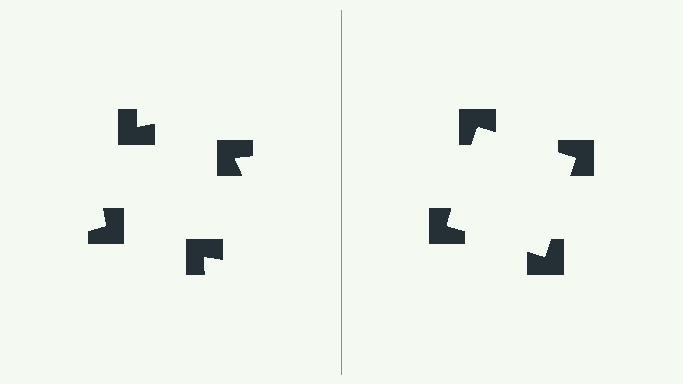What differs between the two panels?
The notched squares are positioned identically on both sides; only the wedge orientations differ. On the right they align to a square; on the left they are misaligned.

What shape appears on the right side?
An illusory square.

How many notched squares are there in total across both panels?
8 — 4 on each side.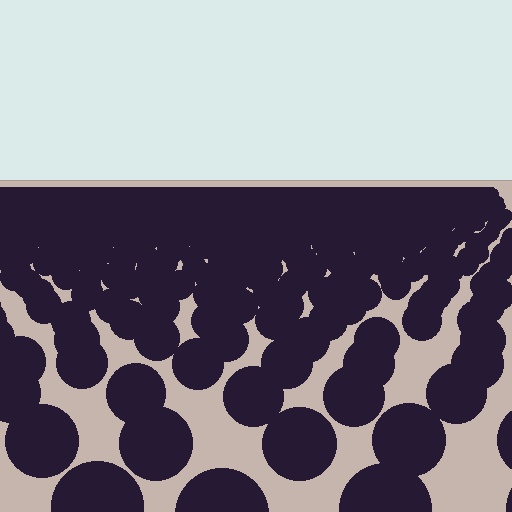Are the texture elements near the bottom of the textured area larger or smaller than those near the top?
Larger. Near the bottom, elements are closer to the viewer and appear at a bigger on-screen size.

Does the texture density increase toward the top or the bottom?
Density increases toward the top.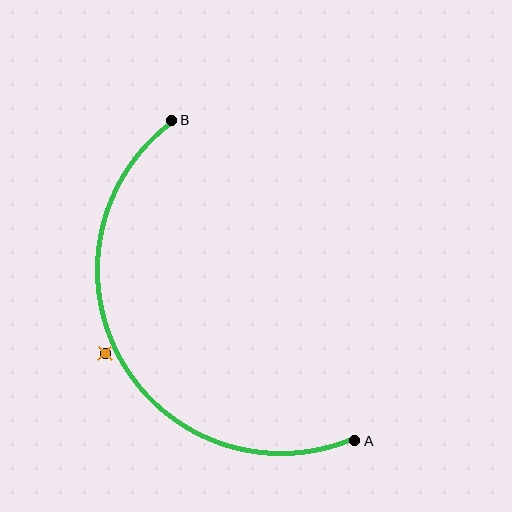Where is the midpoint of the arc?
The arc midpoint is the point on the curve farthest from the straight line joining A and B. It sits to the left of that line.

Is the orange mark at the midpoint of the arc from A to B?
No — the orange mark does not lie on the arc at all. It sits slightly outside the curve.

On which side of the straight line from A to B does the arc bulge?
The arc bulges to the left of the straight line connecting A and B.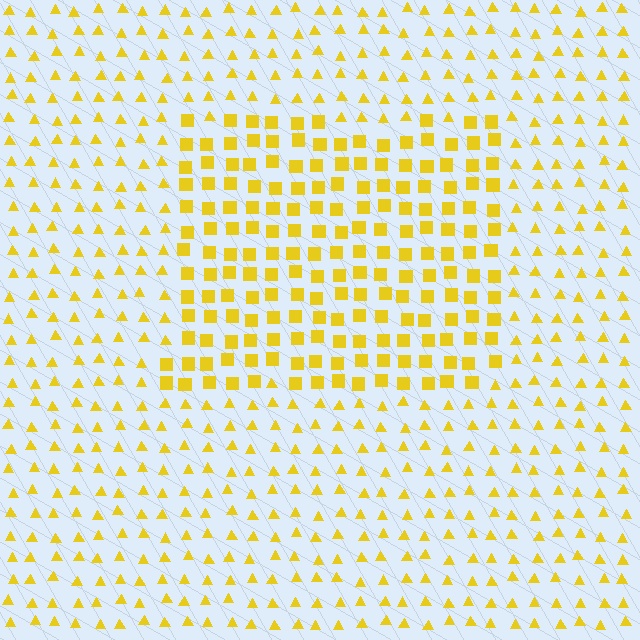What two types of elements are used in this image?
The image uses squares inside the rectangle region and triangles outside it.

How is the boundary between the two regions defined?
The boundary is defined by a change in element shape: squares inside vs. triangles outside. All elements share the same color and spacing.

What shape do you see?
I see a rectangle.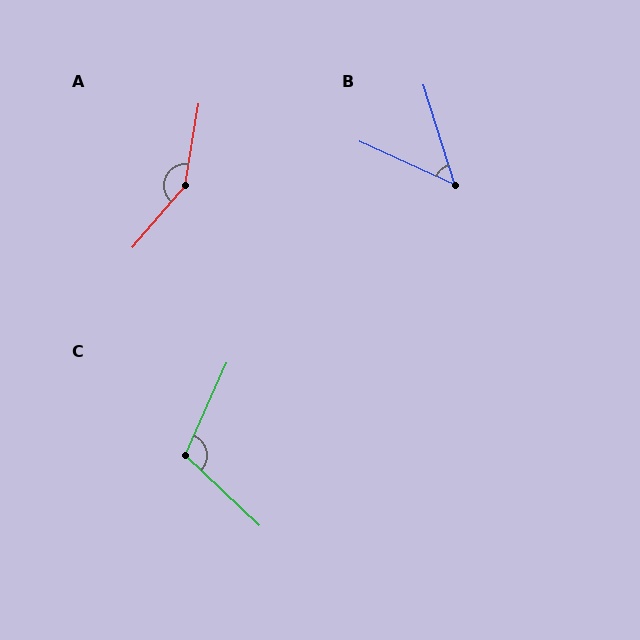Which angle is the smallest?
B, at approximately 48 degrees.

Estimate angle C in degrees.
Approximately 109 degrees.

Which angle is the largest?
A, at approximately 149 degrees.